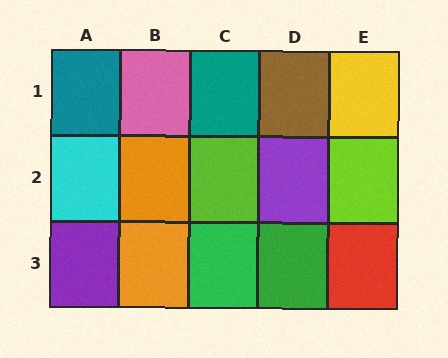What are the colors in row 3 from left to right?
Purple, orange, green, green, red.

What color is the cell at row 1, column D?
Brown.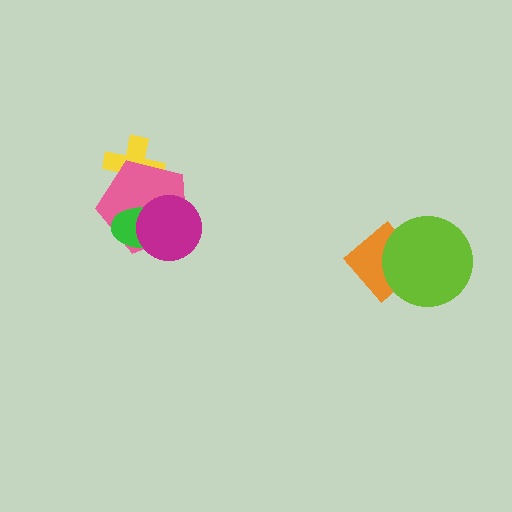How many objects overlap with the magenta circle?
2 objects overlap with the magenta circle.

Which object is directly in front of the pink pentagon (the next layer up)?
The green ellipse is directly in front of the pink pentagon.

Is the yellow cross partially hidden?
Yes, it is partially covered by another shape.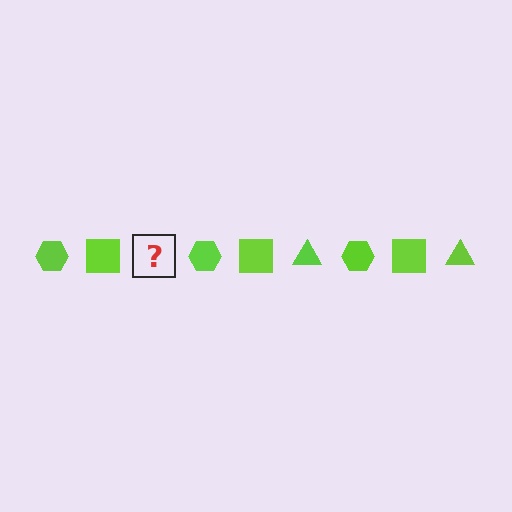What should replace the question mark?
The question mark should be replaced with a lime triangle.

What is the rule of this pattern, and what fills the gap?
The rule is that the pattern cycles through hexagon, square, triangle shapes in lime. The gap should be filled with a lime triangle.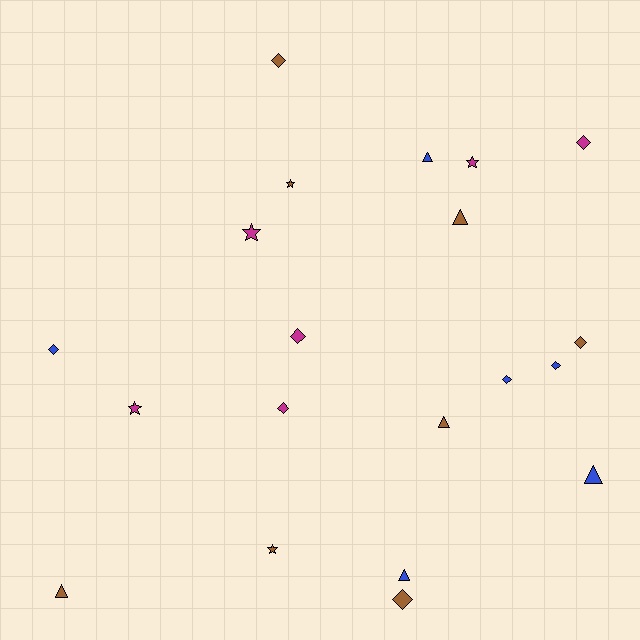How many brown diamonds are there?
There are 3 brown diamonds.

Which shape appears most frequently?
Diamond, with 9 objects.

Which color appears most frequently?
Brown, with 8 objects.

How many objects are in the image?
There are 20 objects.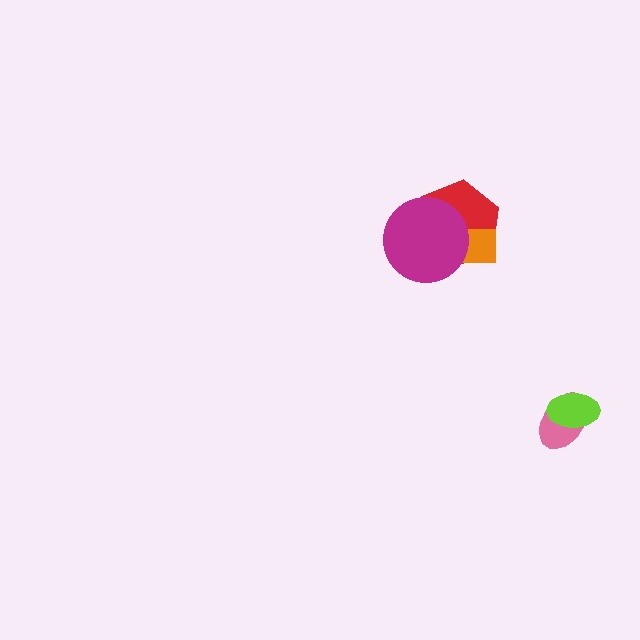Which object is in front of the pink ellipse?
The lime ellipse is in front of the pink ellipse.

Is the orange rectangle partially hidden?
Yes, it is partially covered by another shape.